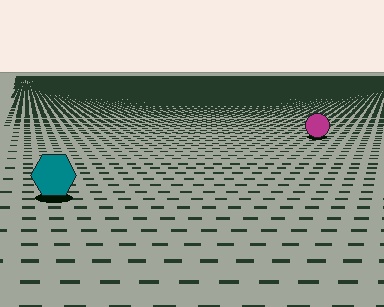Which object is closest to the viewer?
The teal hexagon is closest. The texture marks near it are larger and more spread out.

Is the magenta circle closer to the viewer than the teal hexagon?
No. The teal hexagon is closer — you can tell from the texture gradient: the ground texture is coarser near it.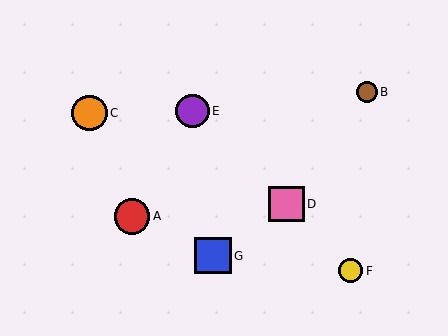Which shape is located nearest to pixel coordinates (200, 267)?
The blue square (labeled G) at (213, 256) is nearest to that location.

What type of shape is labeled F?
Shape F is a yellow circle.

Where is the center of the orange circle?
The center of the orange circle is at (89, 113).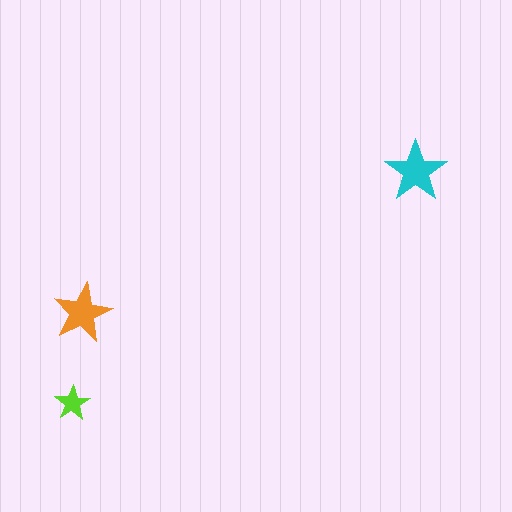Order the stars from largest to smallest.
the cyan one, the orange one, the lime one.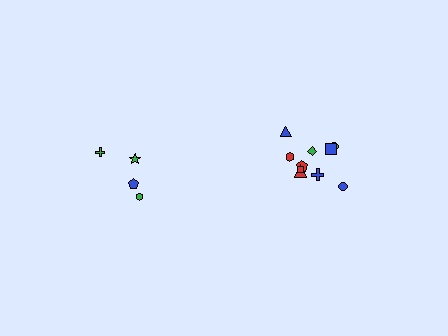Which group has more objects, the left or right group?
The right group.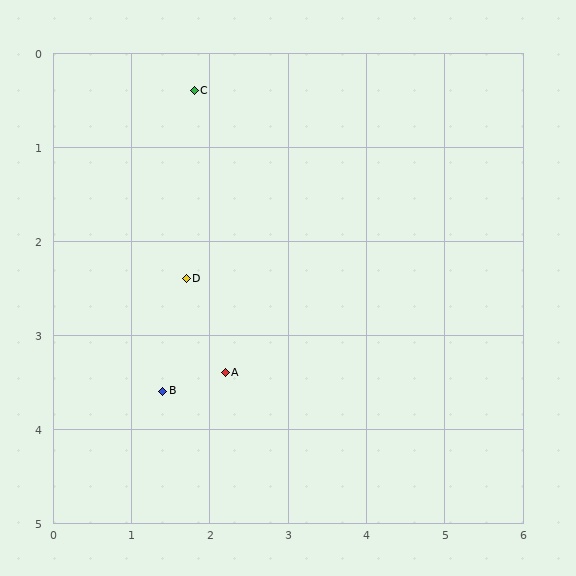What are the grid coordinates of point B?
Point B is at approximately (1.4, 3.6).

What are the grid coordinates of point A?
Point A is at approximately (2.2, 3.4).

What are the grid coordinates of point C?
Point C is at approximately (1.8, 0.4).